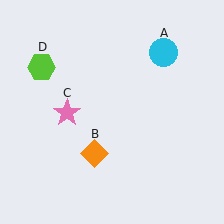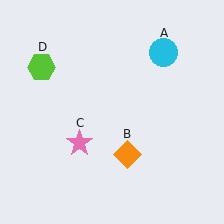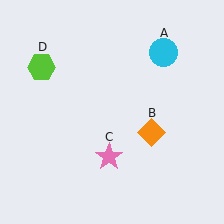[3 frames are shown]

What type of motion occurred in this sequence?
The orange diamond (object B), pink star (object C) rotated counterclockwise around the center of the scene.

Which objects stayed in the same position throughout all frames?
Cyan circle (object A) and lime hexagon (object D) remained stationary.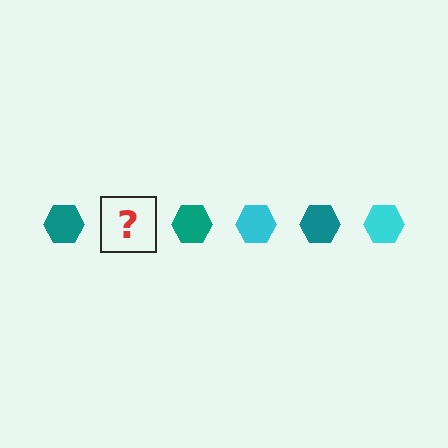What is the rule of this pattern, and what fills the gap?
The rule is that the pattern cycles through teal, cyan hexagons. The gap should be filled with a cyan hexagon.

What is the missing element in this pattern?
The missing element is a cyan hexagon.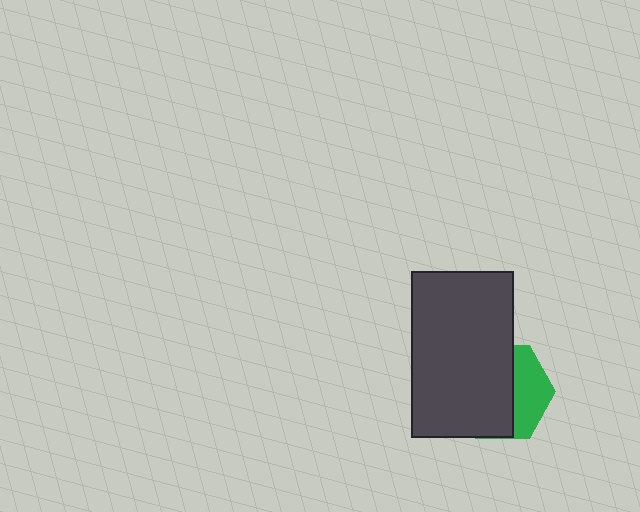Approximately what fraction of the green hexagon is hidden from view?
Roughly 63% of the green hexagon is hidden behind the dark gray rectangle.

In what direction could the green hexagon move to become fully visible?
The green hexagon could move right. That would shift it out from behind the dark gray rectangle entirely.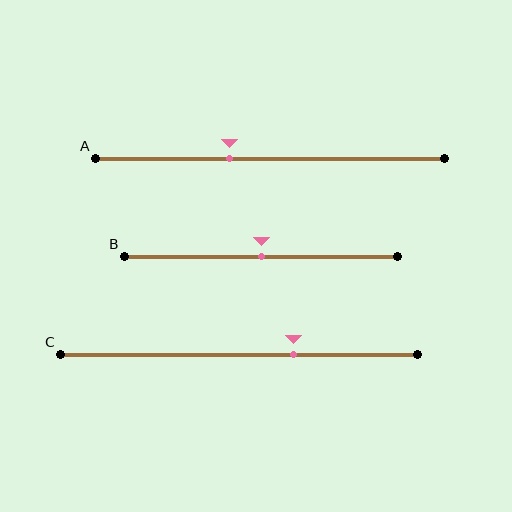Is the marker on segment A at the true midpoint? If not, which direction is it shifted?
No, the marker on segment A is shifted to the left by about 12% of the segment length.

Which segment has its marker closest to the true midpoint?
Segment B has its marker closest to the true midpoint.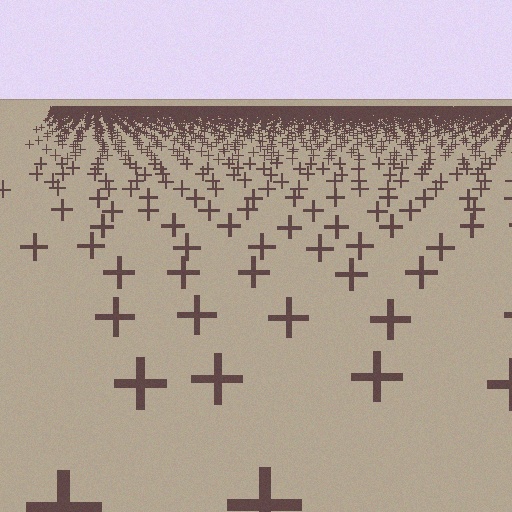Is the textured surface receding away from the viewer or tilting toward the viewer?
The surface is receding away from the viewer. Texture elements get smaller and denser toward the top.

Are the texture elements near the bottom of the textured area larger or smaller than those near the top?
Larger. Near the bottom, elements are closer to the viewer and appear at a bigger on-screen size.